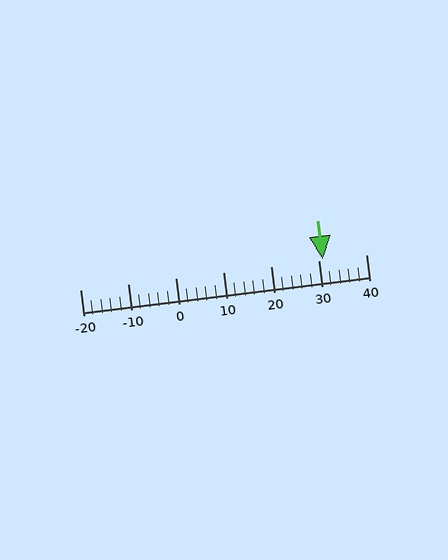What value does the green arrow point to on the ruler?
The green arrow points to approximately 31.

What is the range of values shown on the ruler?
The ruler shows values from -20 to 40.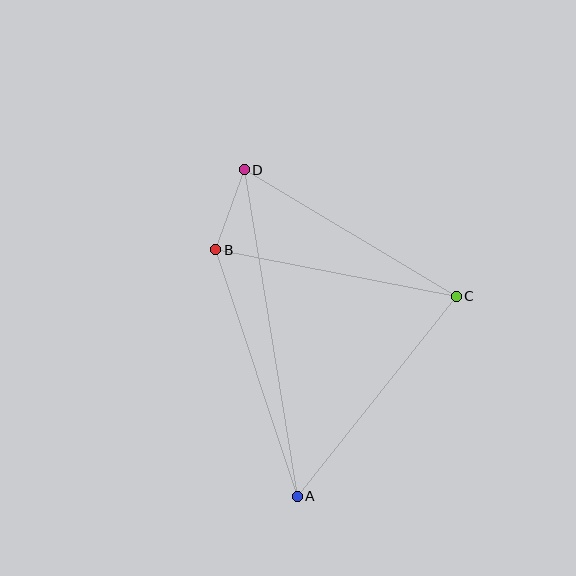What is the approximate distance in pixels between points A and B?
The distance between A and B is approximately 259 pixels.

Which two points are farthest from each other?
Points A and D are farthest from each other.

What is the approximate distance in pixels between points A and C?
The distance between A and C is approximately 255 pixels.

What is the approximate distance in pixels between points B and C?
The distance between B and C is approximately 245 pixels.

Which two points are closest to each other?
Points B and D are closest to each other.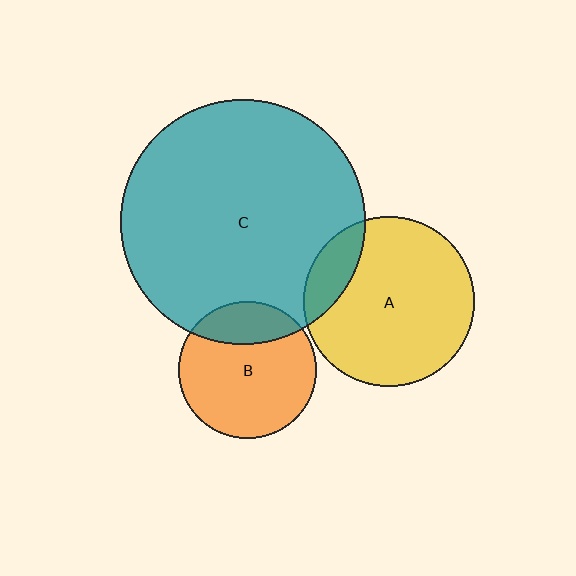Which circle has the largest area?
Circle C (teal).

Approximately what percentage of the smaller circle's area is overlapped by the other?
Approximately 15%.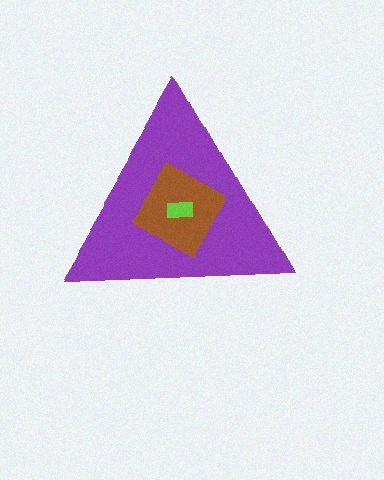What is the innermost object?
The lime rectangle.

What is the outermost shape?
The purple triangle.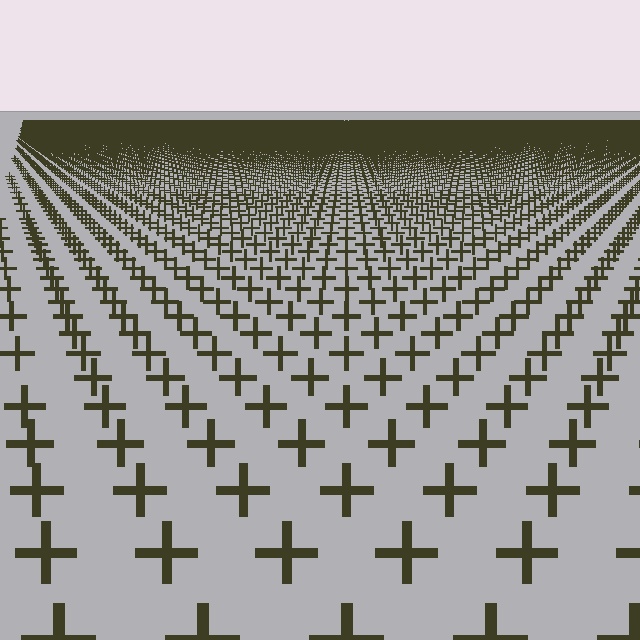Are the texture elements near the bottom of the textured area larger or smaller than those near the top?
Larger. Near the bottom, elements are closer to the viewer and appear at a bigger on-screen size.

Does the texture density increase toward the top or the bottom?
Density increases toward the top.